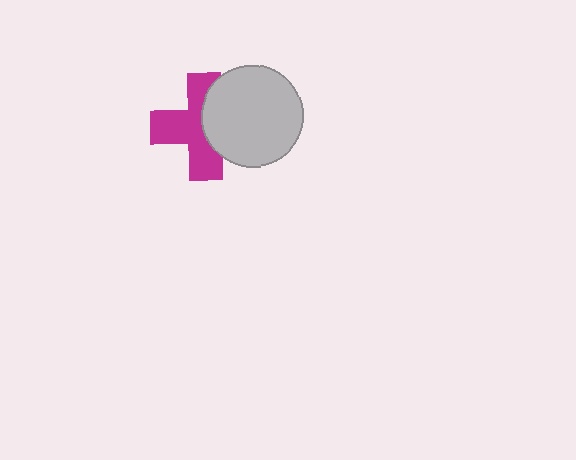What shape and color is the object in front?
The object in front is a light gray circle.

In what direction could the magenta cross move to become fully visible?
The magenta cross could move left. That would shift it out from behind the light gray circle entirely.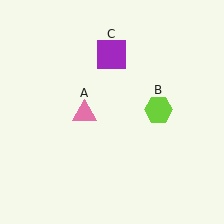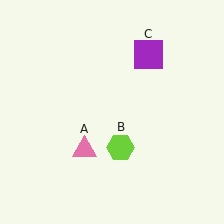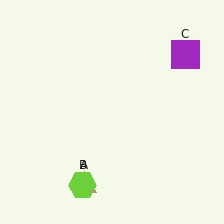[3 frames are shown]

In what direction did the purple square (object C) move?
The purple square (object C) moved right.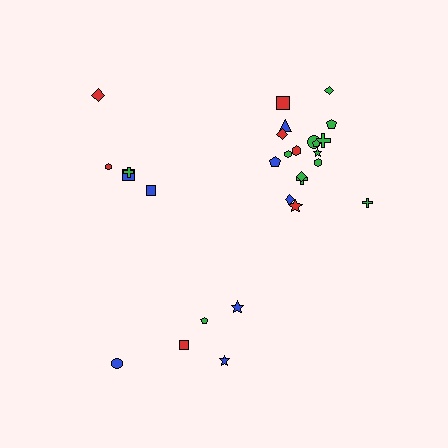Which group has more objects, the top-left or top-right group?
The top-right group.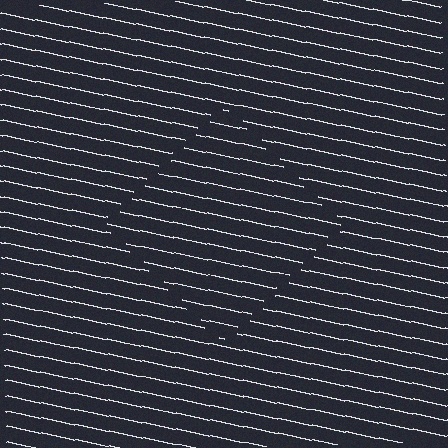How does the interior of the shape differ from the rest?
The interior of the shape contains the same grating, shifted by half a period — the contour is defined by the phase discontinuity where line-ends from the inner and outer gratings abut.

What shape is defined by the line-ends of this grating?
An illusory square. The interior of the shape contains the same grating, shifted by half a period — the contour is defined by the phase discontinuity where line-ends from the inner and outer gratings abut.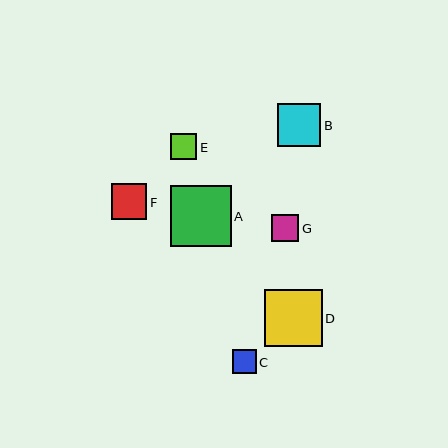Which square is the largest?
Square A is the largest with a size of approximately 60 pixels.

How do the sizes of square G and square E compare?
Square G and square E are approximately the same size.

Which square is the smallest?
Square C is the smallest with a size of approximately 24 pixels.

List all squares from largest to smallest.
From largest to smallest: A, D, B, F, G, E, C.